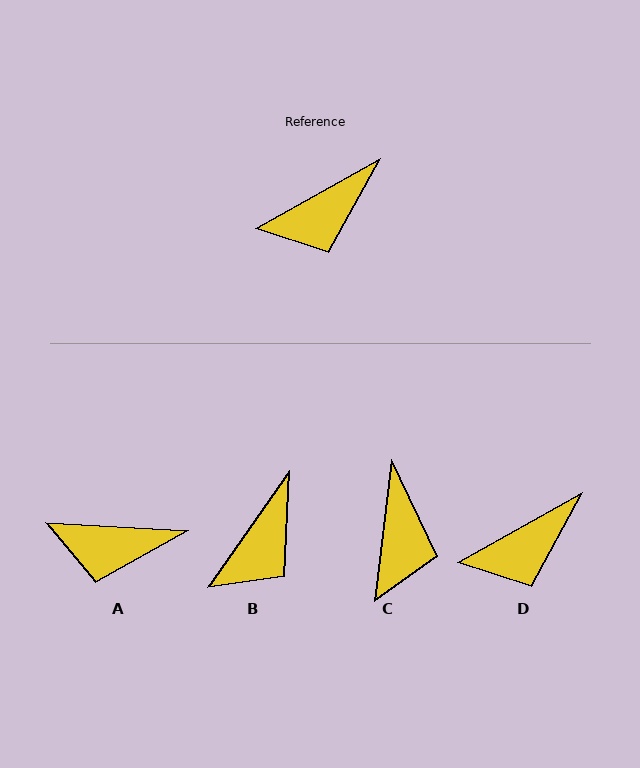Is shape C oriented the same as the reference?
No, it is off by about 54 degrees.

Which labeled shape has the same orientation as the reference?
D.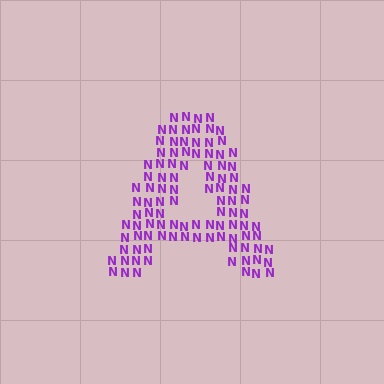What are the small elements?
The small elements are letter N's.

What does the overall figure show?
The overall figure shows the letter A.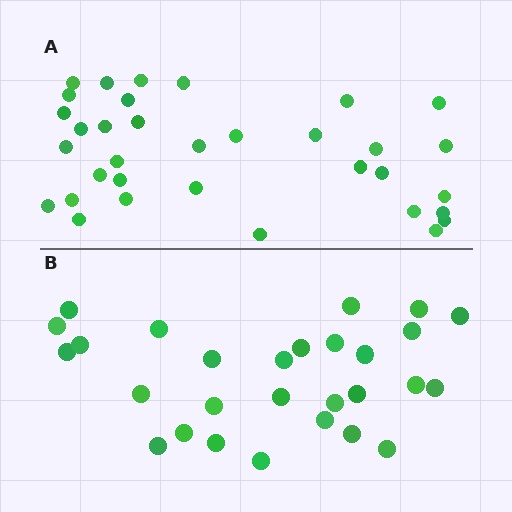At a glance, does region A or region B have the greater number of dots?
Region A (the top region) has more dots.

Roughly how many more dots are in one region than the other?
Region A has about 6 more dots than region B.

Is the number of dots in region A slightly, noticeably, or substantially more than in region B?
Region A has only slightly more — the two regions are fairly close. The ratio is roughly 1.2 to 1.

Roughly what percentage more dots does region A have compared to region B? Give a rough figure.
About 20% more.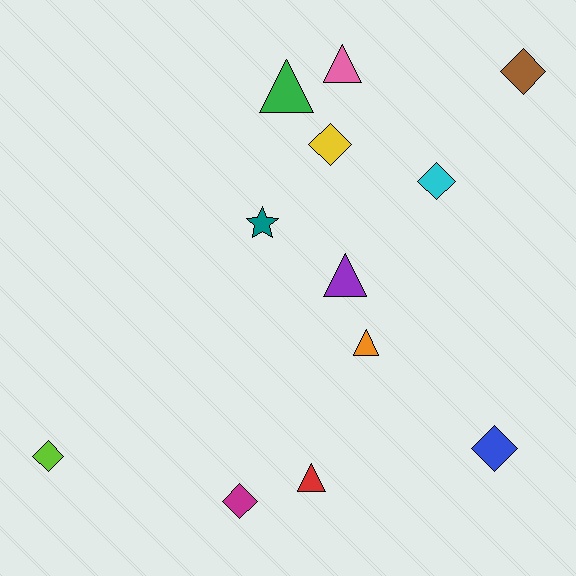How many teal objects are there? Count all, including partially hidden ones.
There is 1 teal object.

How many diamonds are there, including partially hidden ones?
There are 6 diamonds.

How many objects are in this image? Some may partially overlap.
There are 12 objects.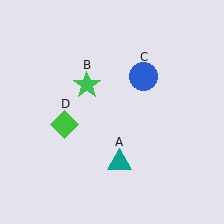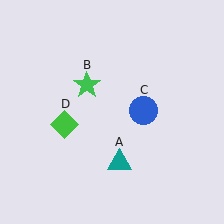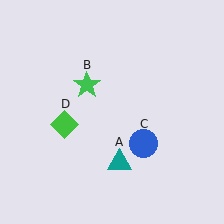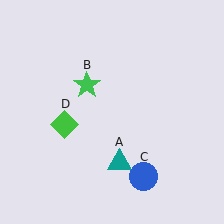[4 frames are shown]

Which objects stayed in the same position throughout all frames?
Teal triangle (object A) and green star (object B) and green diamond (object D) remained stationary.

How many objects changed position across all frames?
1 object changed position: blue circle (object C).